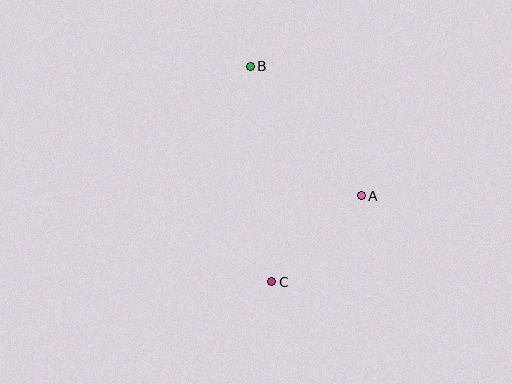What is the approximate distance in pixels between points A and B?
The distance between A and B is approximately 170 pixels.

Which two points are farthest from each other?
Points B and C are farthest from each other.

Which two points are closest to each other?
Points A and C are closest to each other.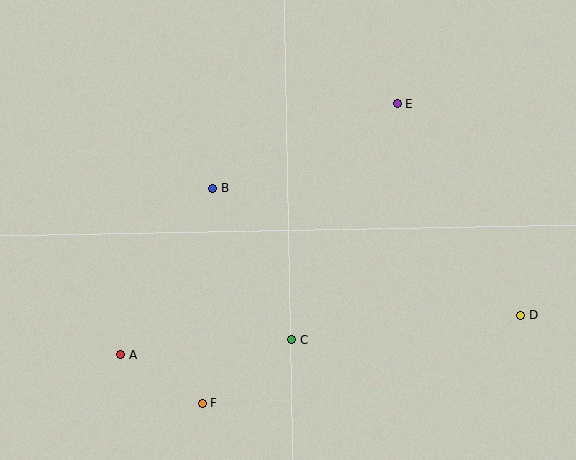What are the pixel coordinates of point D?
Point D is at (520, 315).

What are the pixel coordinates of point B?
Point B is at (213, 188).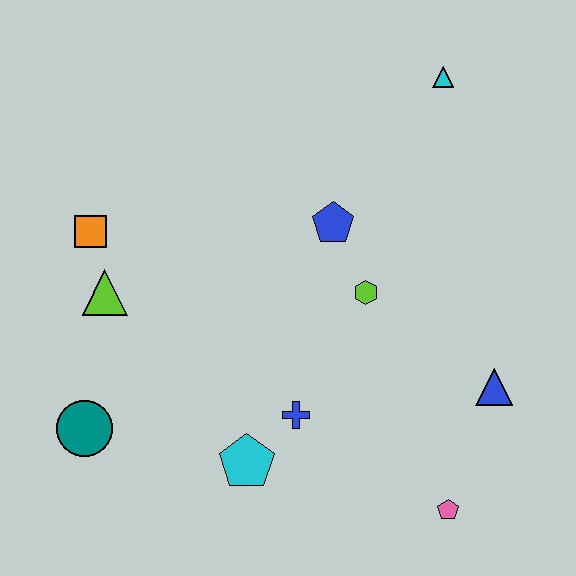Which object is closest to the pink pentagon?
The blue triangle is closest to the pink pentagon.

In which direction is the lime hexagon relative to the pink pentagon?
The lime hexagon is above the pink pentagon.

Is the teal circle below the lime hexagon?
Yes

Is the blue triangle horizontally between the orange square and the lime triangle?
No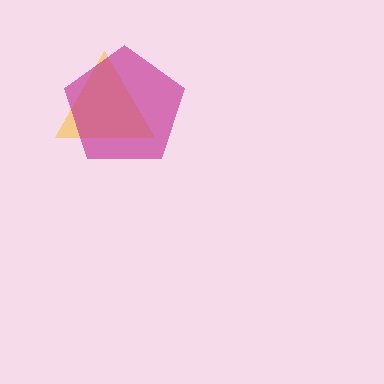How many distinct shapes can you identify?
There are 2 distinct shapes: a yellow triangle, a magenta pentagon.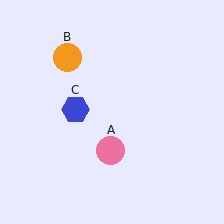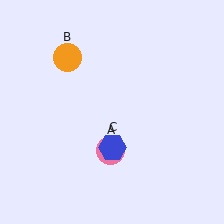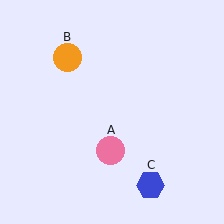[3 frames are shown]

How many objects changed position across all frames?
1 object changed position: blue hexagon (object C).